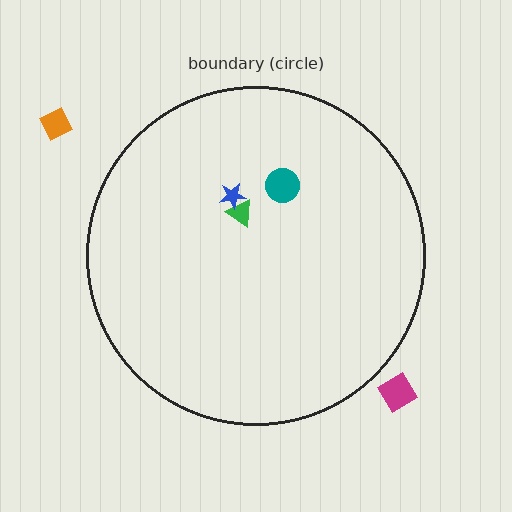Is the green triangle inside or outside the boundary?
Inside.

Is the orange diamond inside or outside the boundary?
Outside.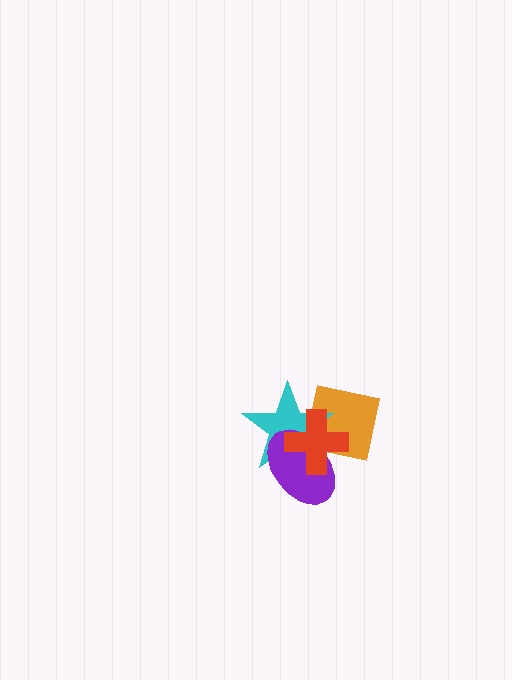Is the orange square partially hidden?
Yes, it is partially covered by another shape.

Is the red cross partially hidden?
No, no other shape covers it.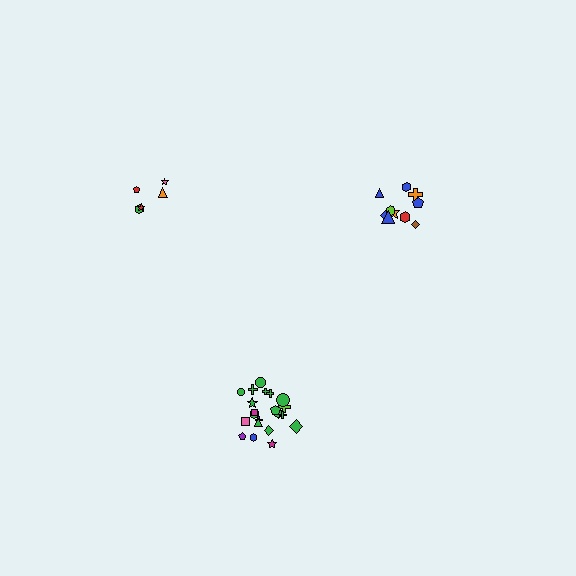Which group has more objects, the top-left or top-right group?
The top-right group.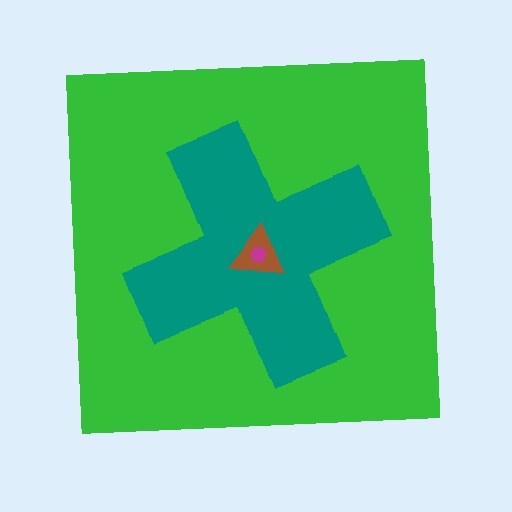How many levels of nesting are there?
4.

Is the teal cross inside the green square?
Yes.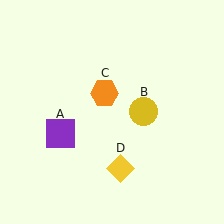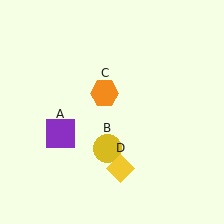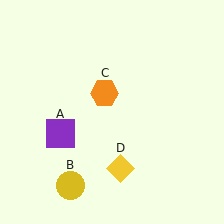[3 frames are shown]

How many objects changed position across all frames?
1 object changed position: yellow circle (object B).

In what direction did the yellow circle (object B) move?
The yellow circle (object B) moved down and to the left.